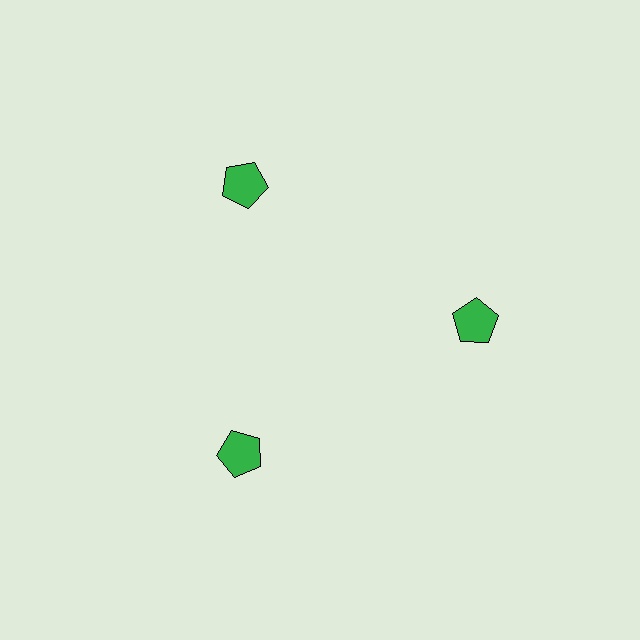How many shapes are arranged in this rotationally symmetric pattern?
There are 3 shapes, arranged in 3 groups of 1.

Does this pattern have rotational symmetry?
Yes, this pattern has 3-fold rotational symmetry. It looks the same after rotating 120 degrees around the center.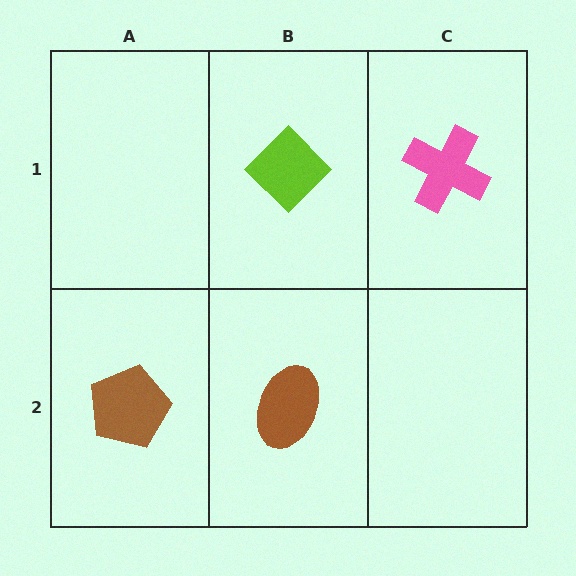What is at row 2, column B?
A brown ellipse.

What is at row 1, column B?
A lime diamond.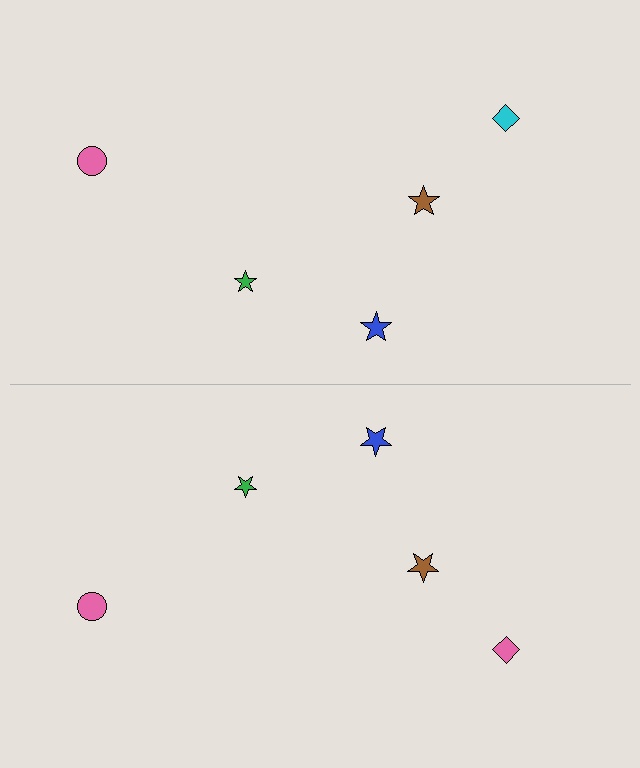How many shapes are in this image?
There are 10 shapes in this image.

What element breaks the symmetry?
The pink diamond on the bottom side breaks the symmetry — its mirror counterpart is cyan.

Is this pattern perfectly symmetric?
No, the pattern is not perfectly symmetric. The pink diamond on the bottom side breaks the symmetry — its mirror counterpart is cyan.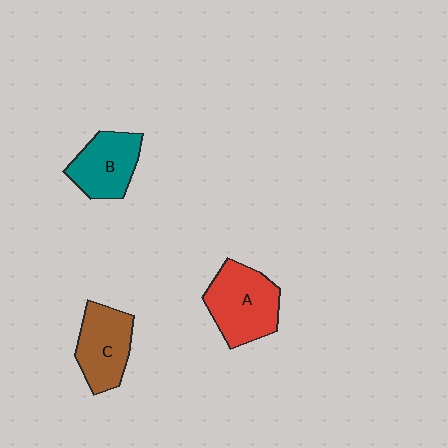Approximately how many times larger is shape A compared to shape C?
Approximately 1.2 times.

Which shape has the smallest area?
Shape B (teal).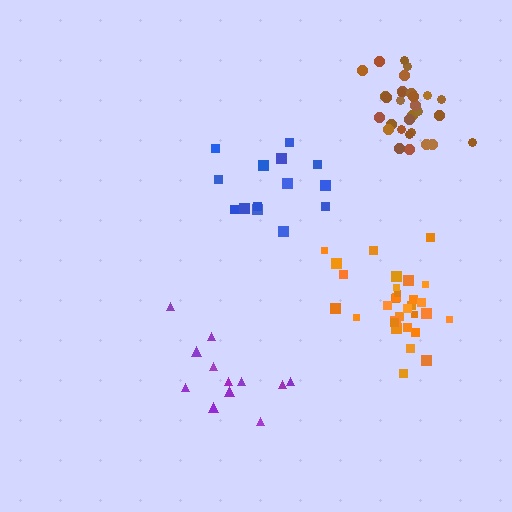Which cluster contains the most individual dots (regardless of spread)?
Orange (33).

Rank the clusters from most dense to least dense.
brown, orange, blue, purple.